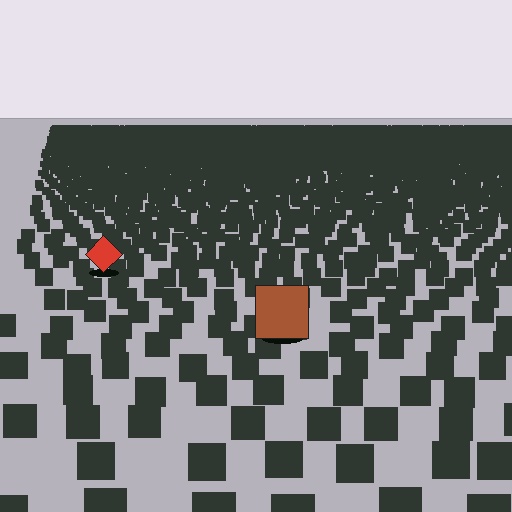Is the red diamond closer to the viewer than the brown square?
No. The brown square is closer — you can tell from the texture gradient: the ground texture is coarser near it.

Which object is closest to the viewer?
The brown square is closest. The texture marks near it are larger and more spread out.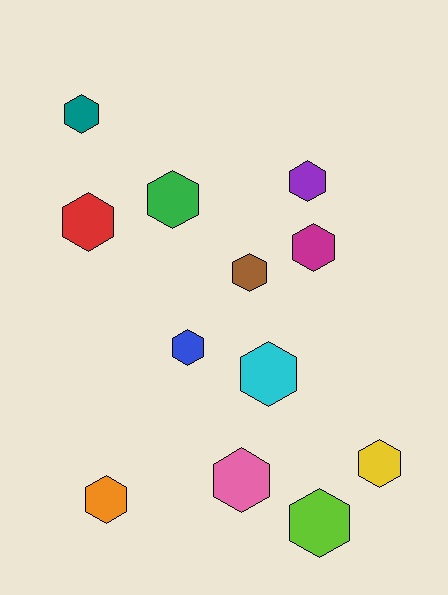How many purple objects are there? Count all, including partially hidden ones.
There is 1 purple object.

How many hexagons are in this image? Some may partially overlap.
There are 12 hexagons.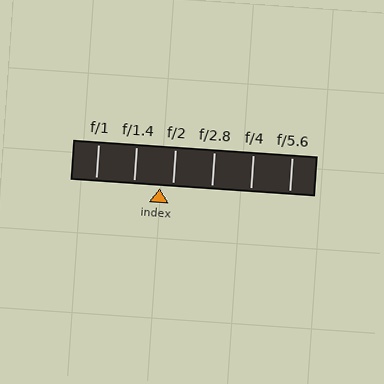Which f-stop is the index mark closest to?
The index mark is closest to f/2.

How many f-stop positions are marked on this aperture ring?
There are 6 f-stop positions marked.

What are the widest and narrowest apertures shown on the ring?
The widest aperture shown is f/1 and the narrowest is f/5.6.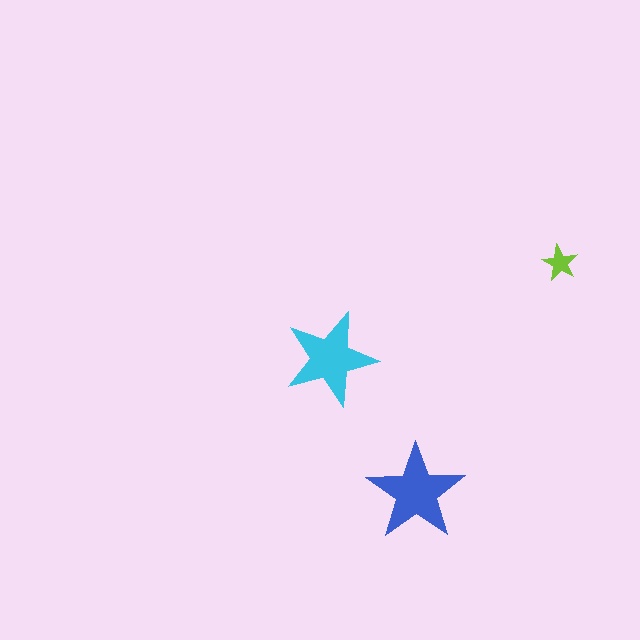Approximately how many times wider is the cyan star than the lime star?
About 2.5 times wider.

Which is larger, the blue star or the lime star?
The blue one.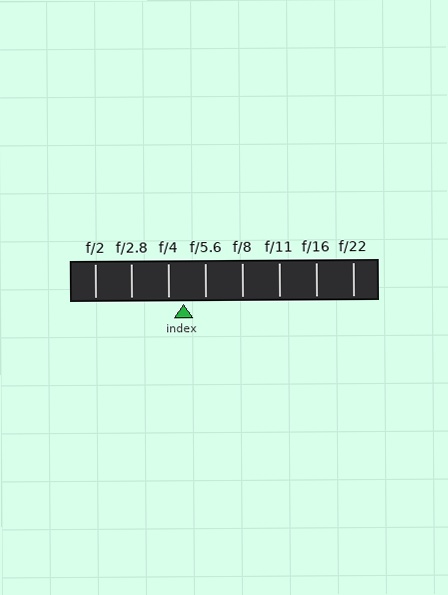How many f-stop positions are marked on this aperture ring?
There are 8 f-stop positions marked.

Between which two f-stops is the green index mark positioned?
The index mark is between f/4 and f/5.6.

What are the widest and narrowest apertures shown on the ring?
The widest aperture shown is f/2 and the narrowest is f/22.